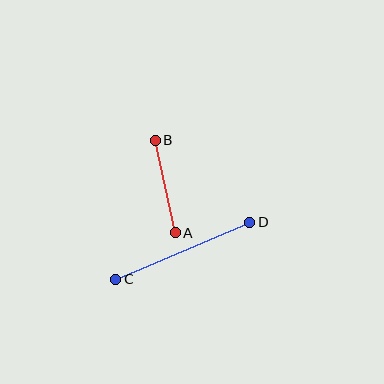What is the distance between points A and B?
The distance is approximately 94 pixels.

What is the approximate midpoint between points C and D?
The midpoint is at approximately (183, 251) pixels.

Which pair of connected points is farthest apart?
Points C and D are farthest apart.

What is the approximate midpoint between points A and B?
The midpoint is at approximately (165, 186) pixels.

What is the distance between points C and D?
The distance is approximately 145 pixels.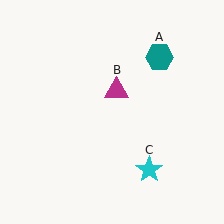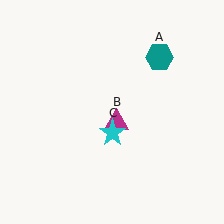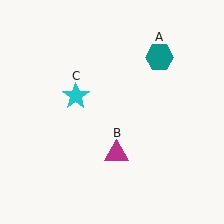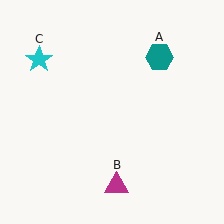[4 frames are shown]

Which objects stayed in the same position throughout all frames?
Teal hexagon (object A) remained stationary.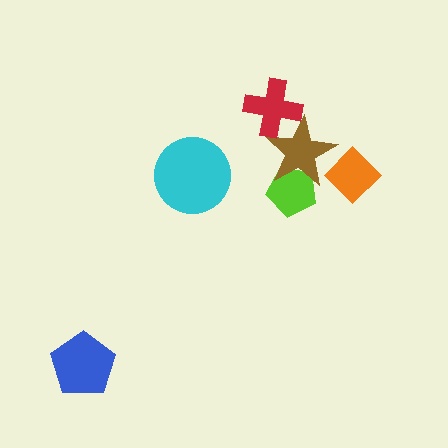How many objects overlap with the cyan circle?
0 objects overlap with the cyan circle.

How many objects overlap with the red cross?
1 object overlaps with the red cross.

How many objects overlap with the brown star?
3 objects overlap with the brown star.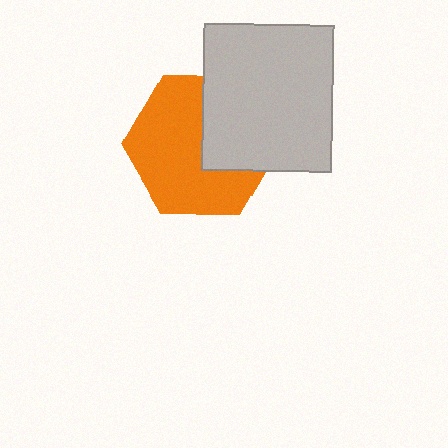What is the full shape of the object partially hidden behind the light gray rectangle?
The partially hidden object is an orange hexagon.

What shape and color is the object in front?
The object in front is a light gray rectangle.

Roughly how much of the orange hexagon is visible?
About half of it is visible (roughly 63%).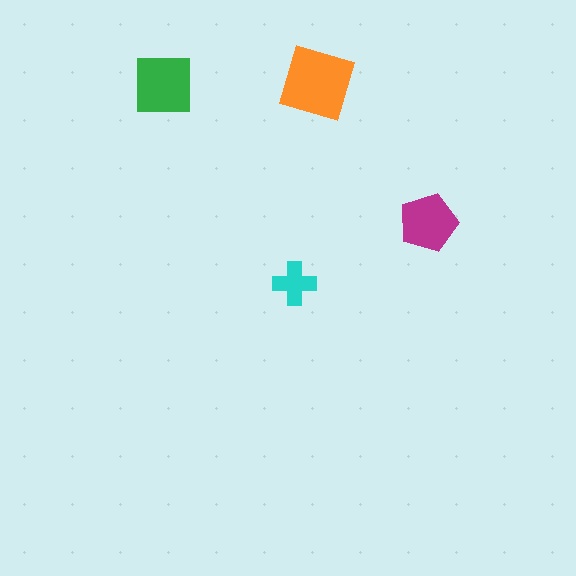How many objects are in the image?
There are 4 objects in the image.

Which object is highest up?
The orange diamond is topmost.